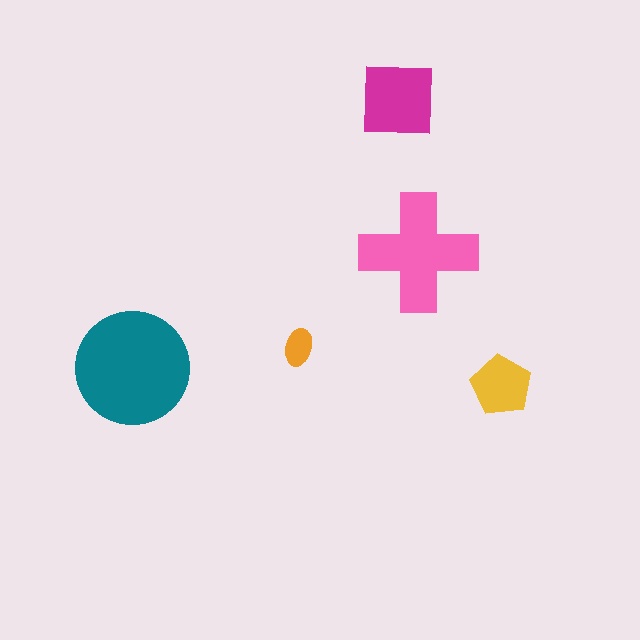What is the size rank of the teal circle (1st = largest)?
1st.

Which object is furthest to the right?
The yellow pentagon is rightmost.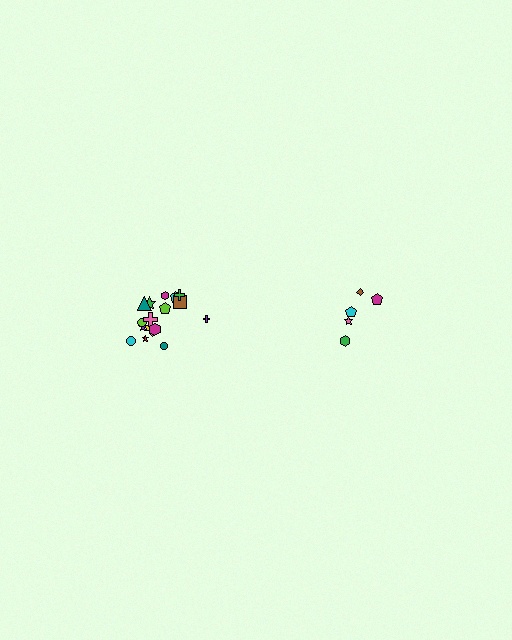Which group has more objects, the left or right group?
The left group.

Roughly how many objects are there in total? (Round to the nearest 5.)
Roughly 25 objects in total.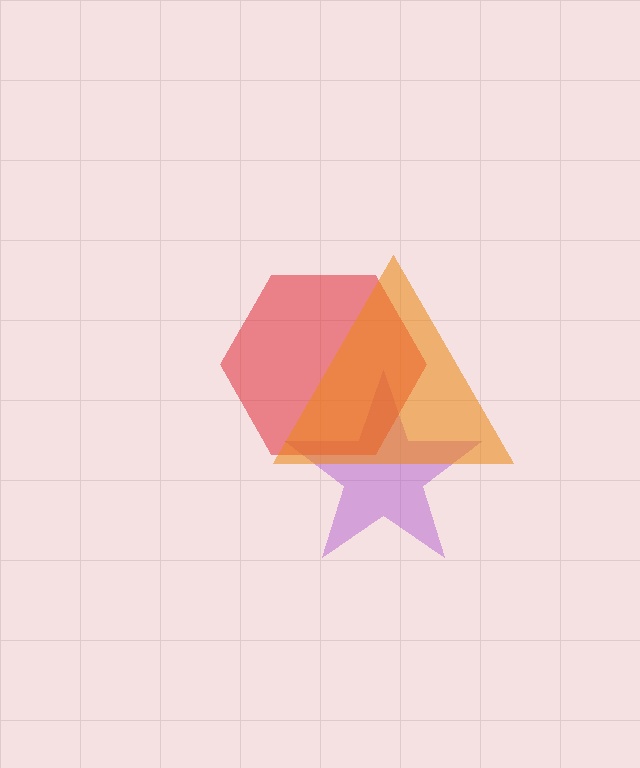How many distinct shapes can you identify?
There are 3 distinct shapes: a purple star, a red hexagon, an orange triangle.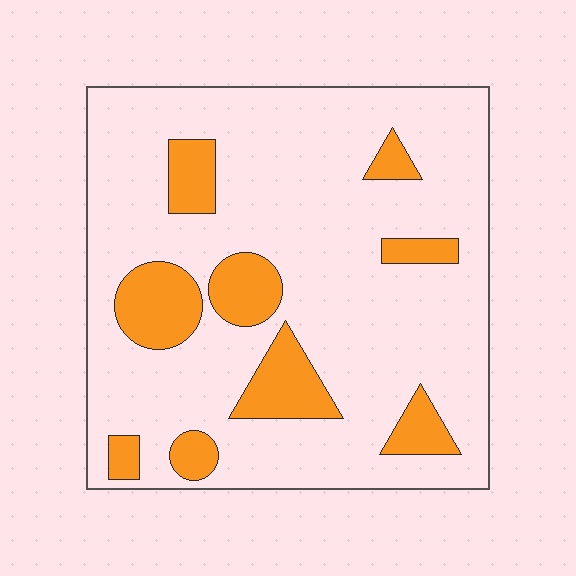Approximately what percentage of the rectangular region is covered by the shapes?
Approximately 20%.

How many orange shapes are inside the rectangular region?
9.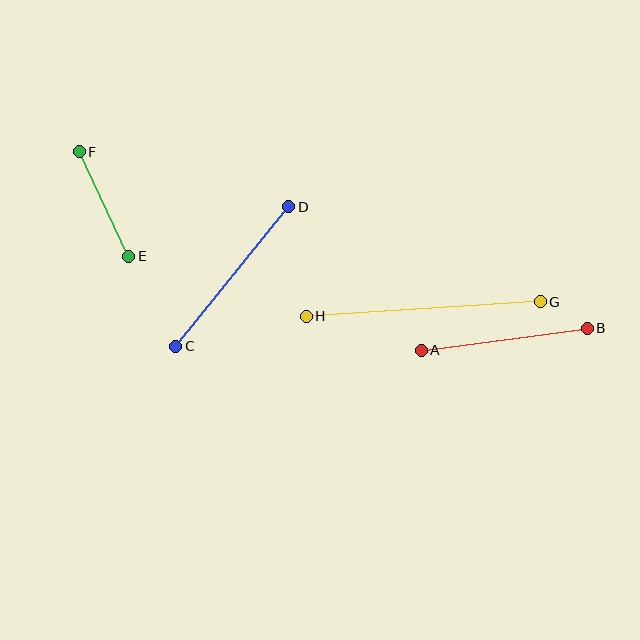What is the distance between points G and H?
The distance is approximately 234 pixels.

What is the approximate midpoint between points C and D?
The midpoint is at approximately (232, 277) pixels.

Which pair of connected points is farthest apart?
Points G and H are farthest apart.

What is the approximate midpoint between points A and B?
The midpoint is at approximately (504, 339) pixels.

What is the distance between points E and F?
The distance is approximately 115 pixels.